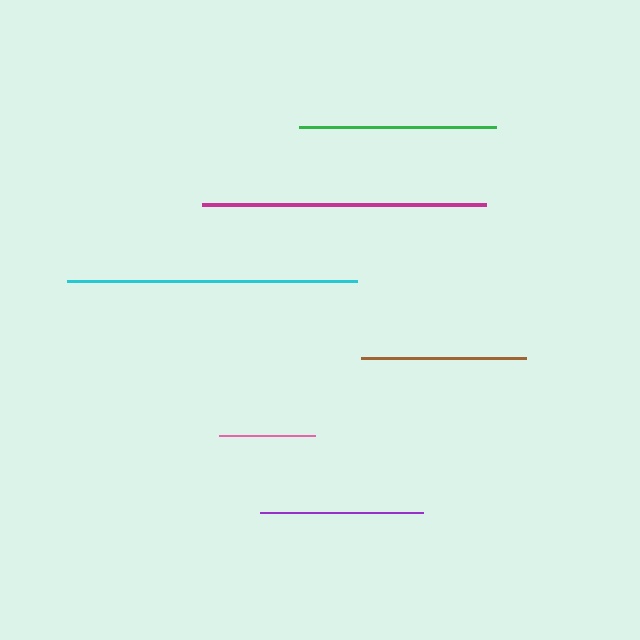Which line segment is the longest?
The cyan line is the longest at approximately 290 pixels.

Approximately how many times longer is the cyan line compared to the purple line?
The cyan line is approximately 1.8 times the length of the purple line.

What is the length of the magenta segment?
The magenta segment is approximately 284 pixels long.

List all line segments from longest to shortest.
From longest to shortest: cyan, magenta, green, brown, purple, pink.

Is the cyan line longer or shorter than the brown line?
The cyan line is longer than the brown line.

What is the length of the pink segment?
The pink segment is approximately 96 pixels long.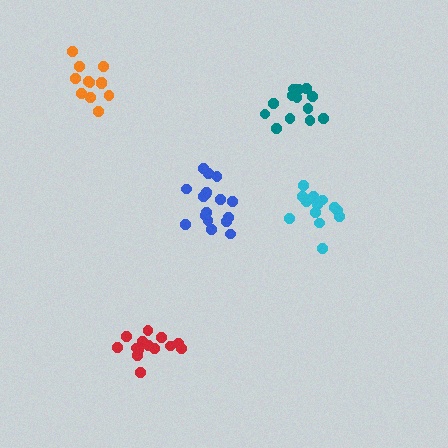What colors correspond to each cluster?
The clusters are colored: blue, teal, red, orange, cyan.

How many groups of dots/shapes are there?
There are 5 groups.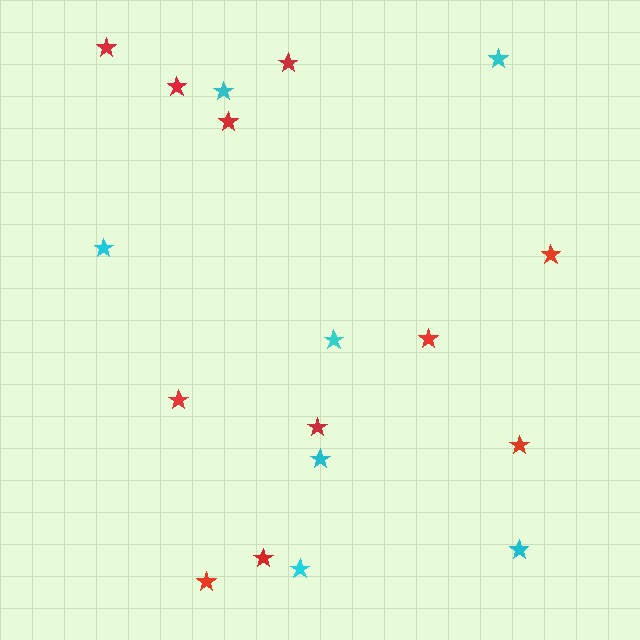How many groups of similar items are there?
There are 2 groups: one group of cyan stars (7) and one group of red stars (11).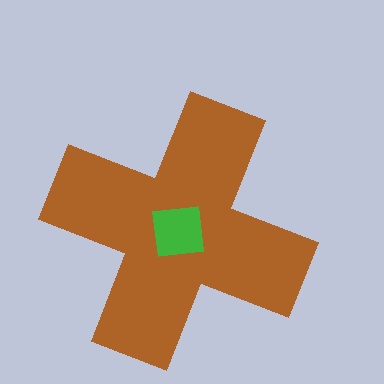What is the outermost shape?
The brown cross.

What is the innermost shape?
The green square.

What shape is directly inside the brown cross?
The green square.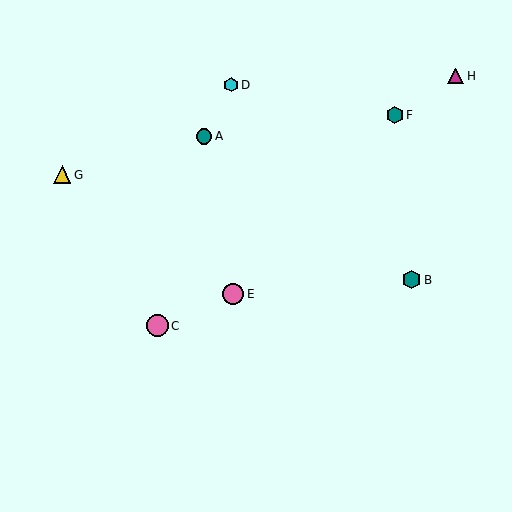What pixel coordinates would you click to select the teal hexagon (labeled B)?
Click at (412, 280) to select the teal hexagon B.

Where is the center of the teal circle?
The center of the teal circle is at (204, 136).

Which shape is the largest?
The pink circle (labeled C) is the largest.